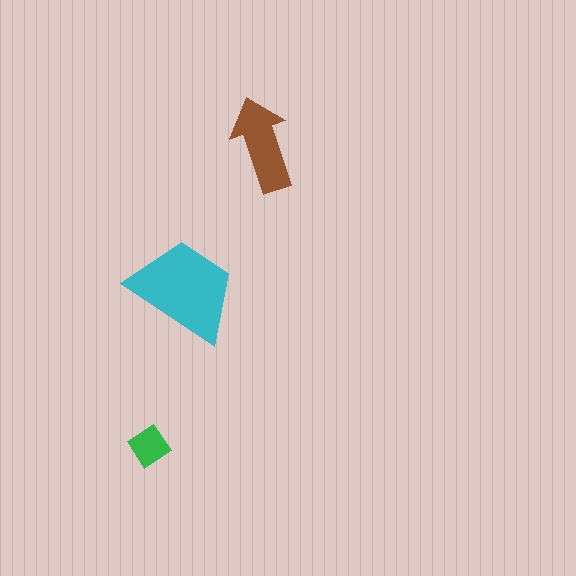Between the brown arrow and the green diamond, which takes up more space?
The brown arrow.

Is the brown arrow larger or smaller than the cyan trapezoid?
Smaller.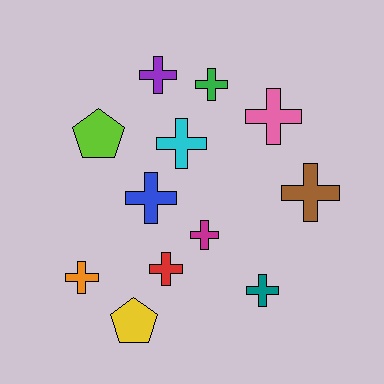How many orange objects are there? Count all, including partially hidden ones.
There is 1 orange object.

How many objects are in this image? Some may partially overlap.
There are 12 objects.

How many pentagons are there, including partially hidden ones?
There are 2 pentagons.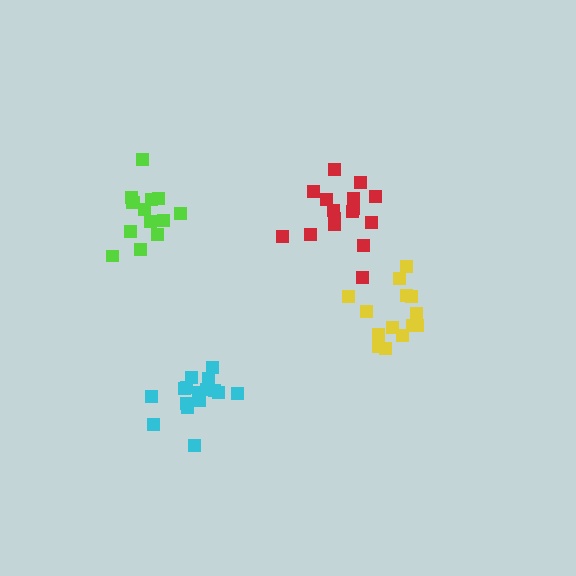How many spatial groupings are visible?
There are 4 spatial groupings.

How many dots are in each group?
Group 1: 14 dots, Group 2: 16 dots, Group 3: 16 dots, Group 4: 14 dots (60 total).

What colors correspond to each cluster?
The clusters are colored: yellow, cyan, red, lime.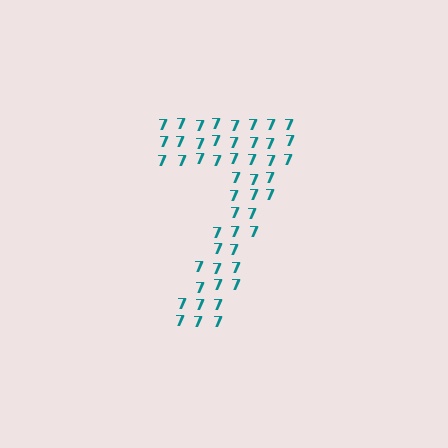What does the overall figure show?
The overall figure shows the digit 7.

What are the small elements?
The small elements are digit 7's.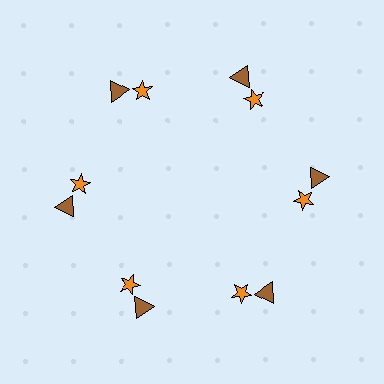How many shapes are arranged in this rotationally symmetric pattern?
There are 12 shapes, arranged in 6 groups of 2.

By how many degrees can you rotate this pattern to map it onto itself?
The pattern maps onto itself every 60 degrees of rotation.